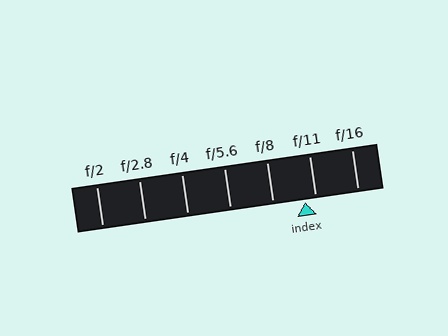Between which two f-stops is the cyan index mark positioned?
The index mark is between f/8 and f/11.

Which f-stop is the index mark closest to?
The index mark is closest to f/11.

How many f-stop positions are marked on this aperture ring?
There are 7 f-stop positions marked.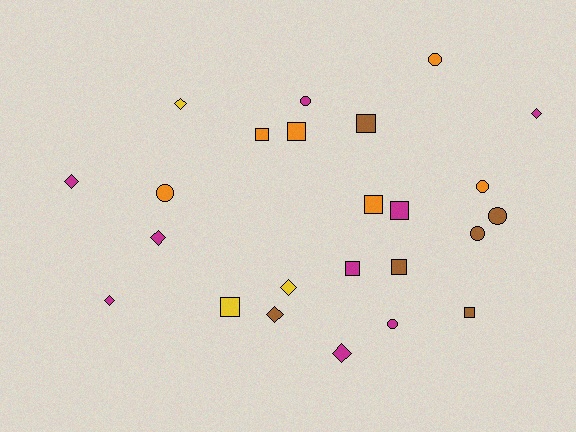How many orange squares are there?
There are 3 orange squares.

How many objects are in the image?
There are 24 objects.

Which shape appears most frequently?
Square, with 9 objects.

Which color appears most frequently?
Magenta, with 9 objects.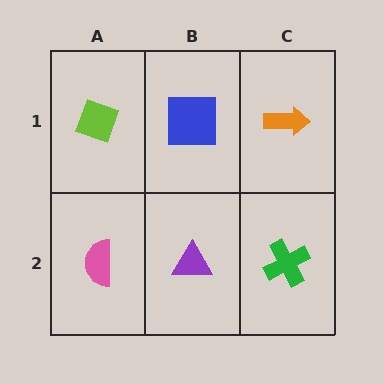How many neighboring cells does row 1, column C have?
2.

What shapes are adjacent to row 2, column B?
A blue square (row 1, column B), a pink semicircle (row 2, column A), a green cross (row 2, column C).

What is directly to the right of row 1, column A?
A blue square.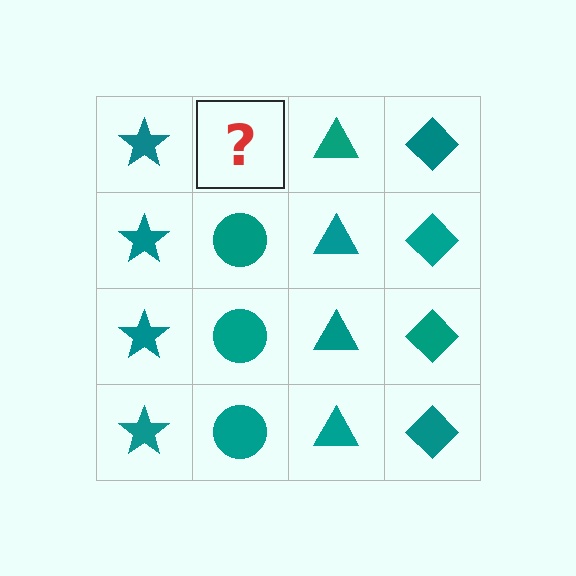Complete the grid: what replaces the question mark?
The question mark should be replaced with a teal circle.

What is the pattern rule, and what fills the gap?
The rule is that each column has a consistent shape. The gap should be filled with a teal circle.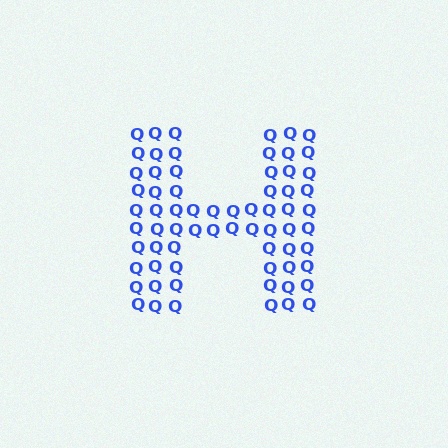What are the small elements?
The small elements are letter Q's.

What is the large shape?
The large shape is the letter H.